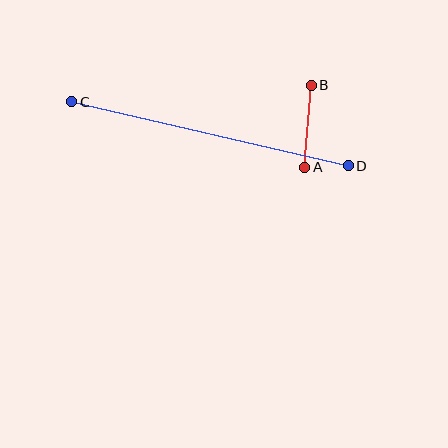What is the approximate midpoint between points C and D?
The midpoint is at approximately (210, 134) pixels.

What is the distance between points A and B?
The distance is approximately 82 pixels.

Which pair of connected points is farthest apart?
Points C and D are farthest apart.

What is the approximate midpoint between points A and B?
The midpoint is at approximately (308, 126) pixels.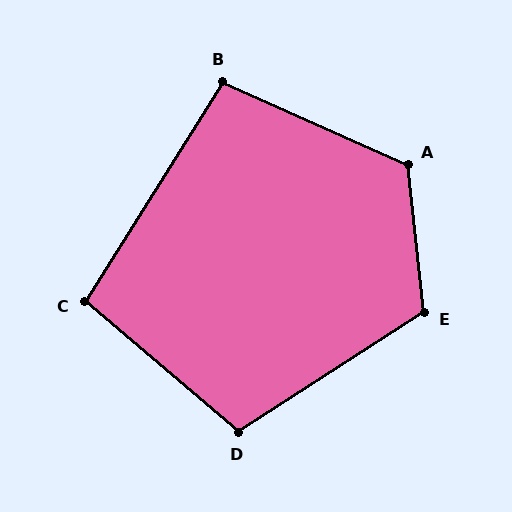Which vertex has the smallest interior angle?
B, at approximately 98 degrees.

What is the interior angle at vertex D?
Approximately 107 degrees (obtuse).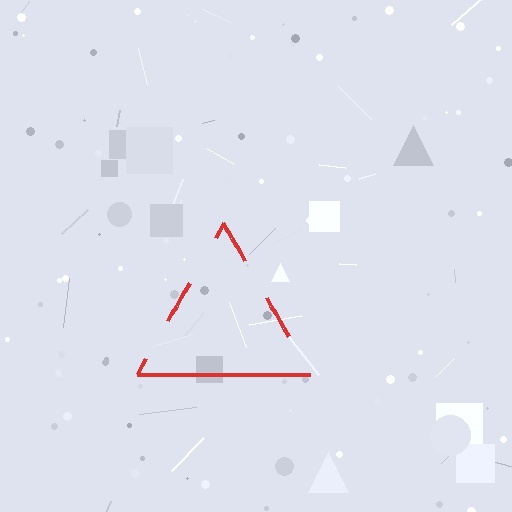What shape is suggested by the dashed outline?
The dashed outline suggests a triangle.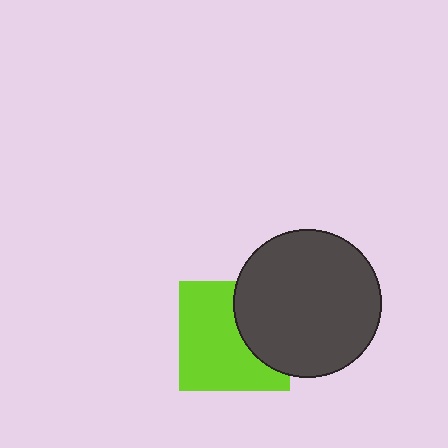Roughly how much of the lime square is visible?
About half of it is visible (roughly 65%).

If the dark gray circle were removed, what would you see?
You would see the complete lime square.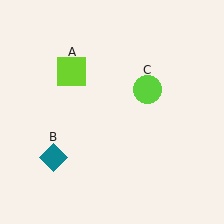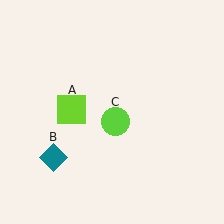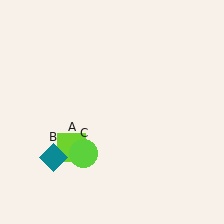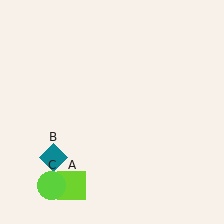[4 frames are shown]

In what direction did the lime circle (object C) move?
The lime circle (object C) moved down and to the left.